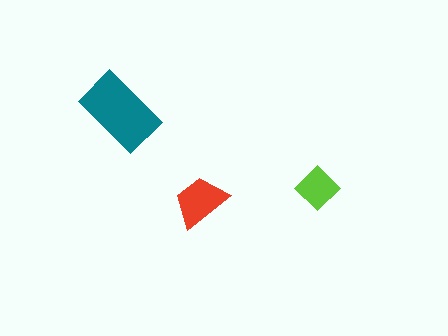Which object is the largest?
The teal rectangle.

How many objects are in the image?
There are 3 objects in the image.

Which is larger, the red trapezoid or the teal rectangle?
The teal rectangle.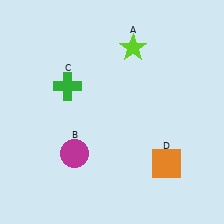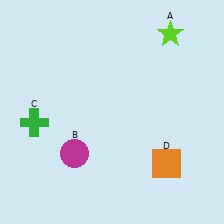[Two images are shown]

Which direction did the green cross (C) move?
The green cross (C) moved down.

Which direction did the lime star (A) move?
The lime star (A) moved right.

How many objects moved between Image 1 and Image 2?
2 objects moved between the two images.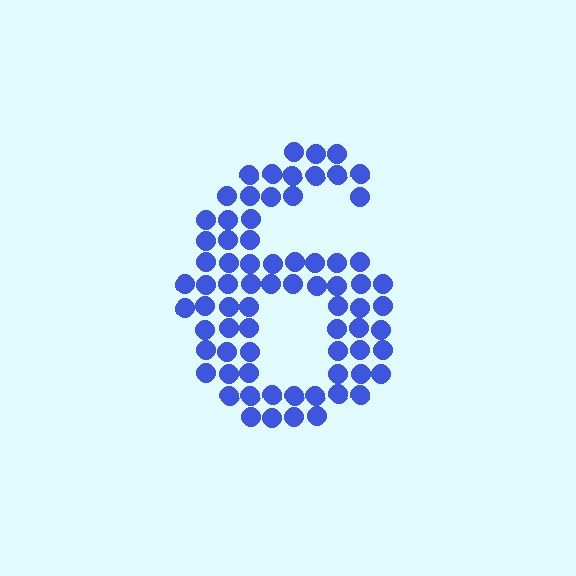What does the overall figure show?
The overall figure shows the digit 6.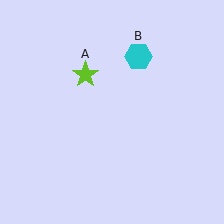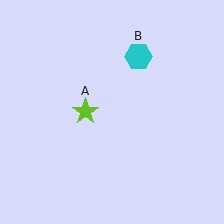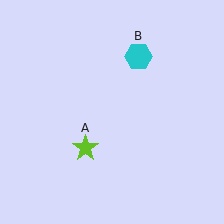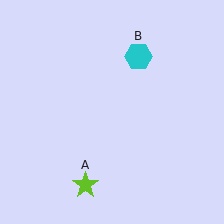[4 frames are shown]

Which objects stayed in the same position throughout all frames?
Cyan hexagon (object B) remained stationary.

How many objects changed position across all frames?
1 object changed position: lime star (object A).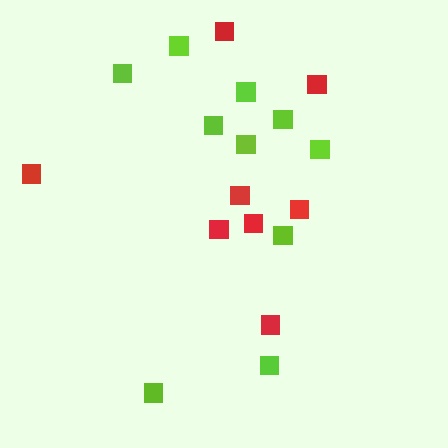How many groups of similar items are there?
There are 2 groups: one group of red squares (8) and one group of lime squares (10).